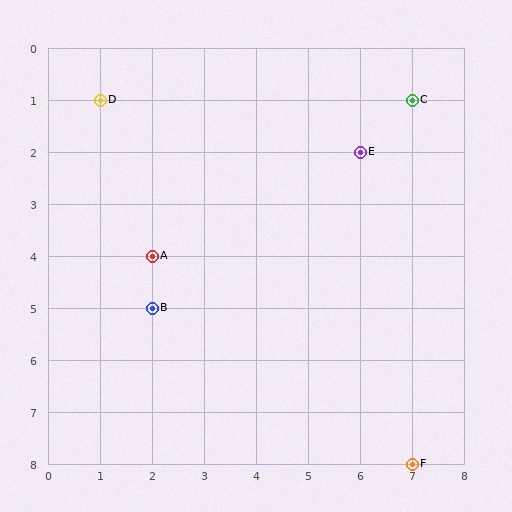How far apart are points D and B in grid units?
Points D and B are 1 column and 4 rows apart (about 4.1 grid units diagonally).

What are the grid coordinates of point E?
Point E is at grid coordinates (6, 2).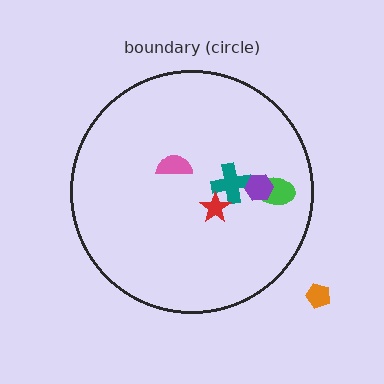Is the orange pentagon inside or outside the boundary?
Outside.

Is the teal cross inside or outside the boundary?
Inside.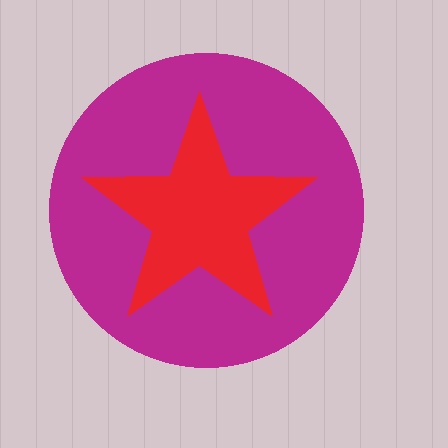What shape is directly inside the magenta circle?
The red star.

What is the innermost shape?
The red star.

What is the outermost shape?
The magenta circle.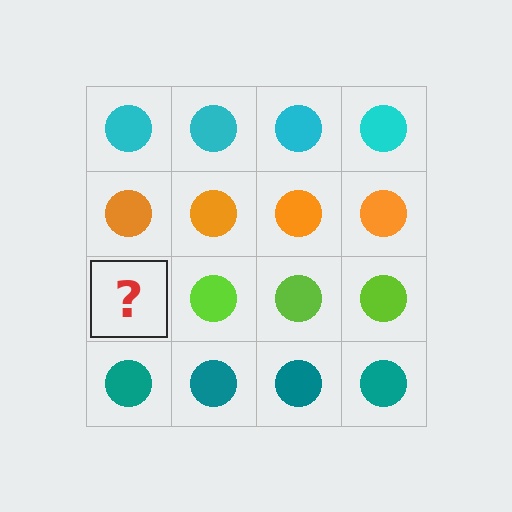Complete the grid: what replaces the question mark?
The question mark should be replaced with a lime circle.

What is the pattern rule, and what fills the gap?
The rule is that each row has a consistent color. The gap should be filled with a lime circle.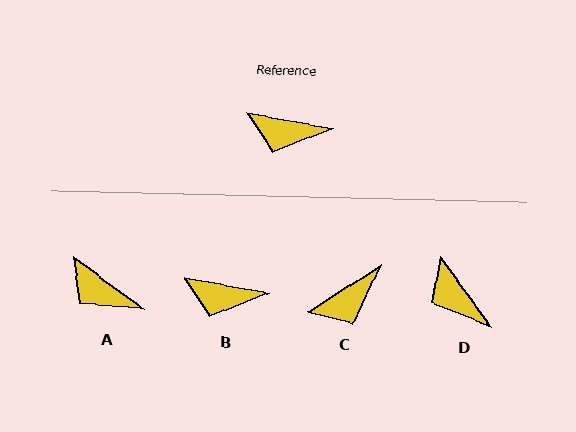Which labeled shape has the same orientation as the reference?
B.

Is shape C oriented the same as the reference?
No, it is off by about 44 degrees.